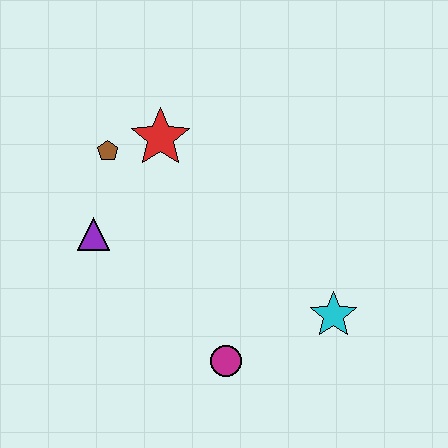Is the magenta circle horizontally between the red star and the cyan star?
Yes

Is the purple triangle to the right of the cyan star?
No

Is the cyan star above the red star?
No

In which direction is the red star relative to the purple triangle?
The red star is above the purple triangle.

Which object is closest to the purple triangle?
The brown pentagon is closest to the purple triangle.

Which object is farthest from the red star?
The cyan star is farthest from the red star.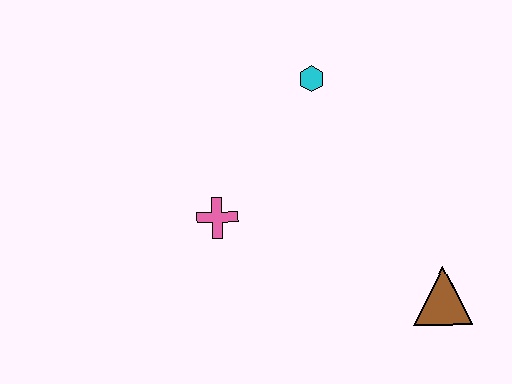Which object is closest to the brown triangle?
The pink cross is closest to the brown triangle.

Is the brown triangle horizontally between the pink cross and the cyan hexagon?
No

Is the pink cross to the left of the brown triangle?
Yes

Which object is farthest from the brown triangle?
The cyan hexagon is farthest from the brown triangle.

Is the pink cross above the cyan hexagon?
No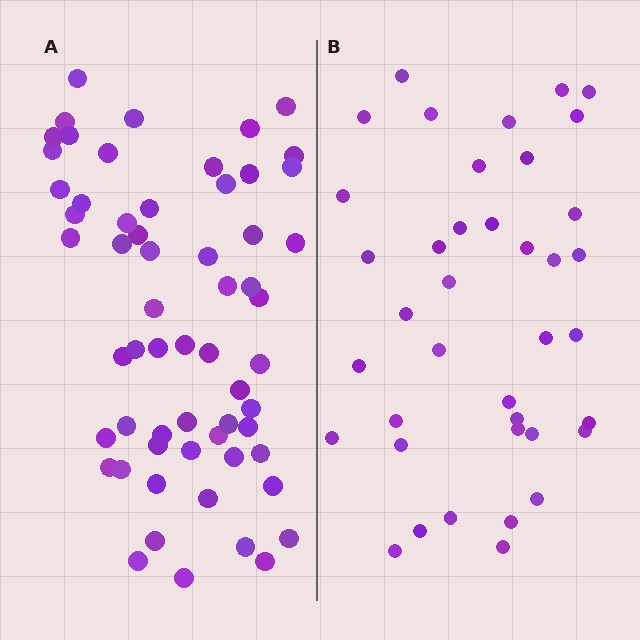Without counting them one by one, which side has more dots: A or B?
Region A (the left region) has more dots.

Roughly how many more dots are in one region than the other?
Region A has approximately 20 more dots than region B.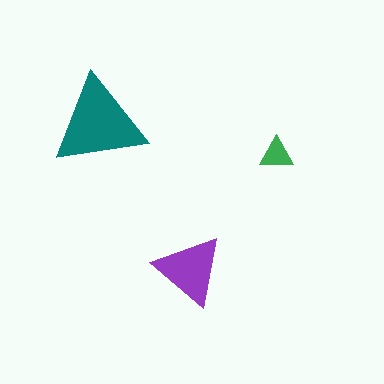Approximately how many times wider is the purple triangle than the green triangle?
About 2 times wider.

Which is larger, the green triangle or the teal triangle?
The teal one.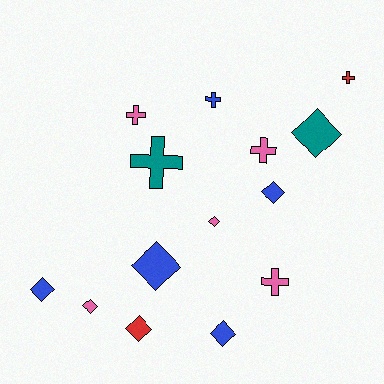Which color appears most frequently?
Blue, with 5 objects.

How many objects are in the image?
There are 14 objects.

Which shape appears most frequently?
Diamond, with 8 objects.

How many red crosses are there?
There is 1 red cross.